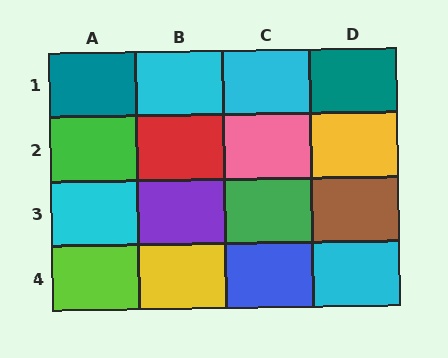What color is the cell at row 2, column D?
Yellow.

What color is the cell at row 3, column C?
Green.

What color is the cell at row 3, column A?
Cyan.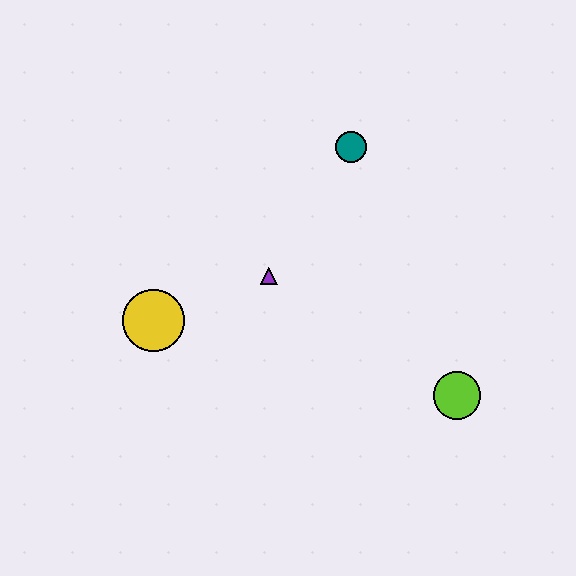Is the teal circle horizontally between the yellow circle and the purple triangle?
No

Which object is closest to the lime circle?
The purple triangle is closest to the lime circle.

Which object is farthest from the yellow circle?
The lime circle is farthest from the yellow circle.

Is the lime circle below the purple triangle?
Yes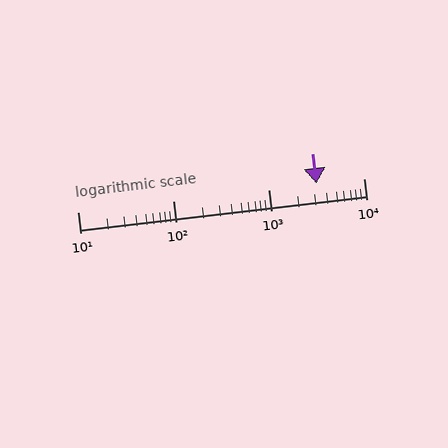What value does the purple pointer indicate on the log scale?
The pointer indicates approximately 3200.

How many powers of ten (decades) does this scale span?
The scale spans 3 decades, from 10 to 10000.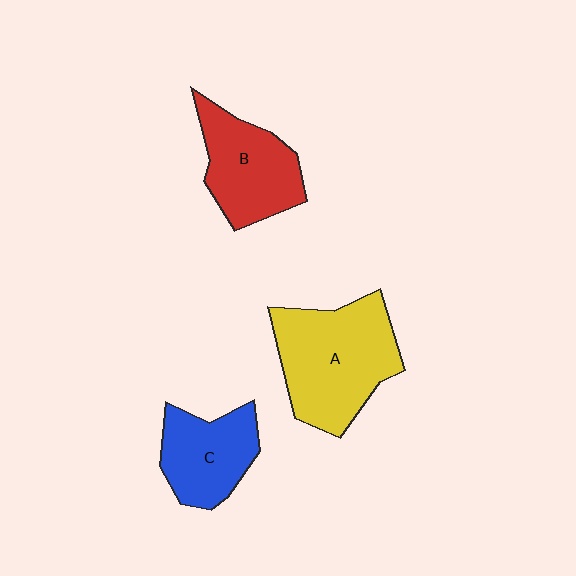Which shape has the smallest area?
Shape C (blue).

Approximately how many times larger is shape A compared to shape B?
Approximately 1.4 times.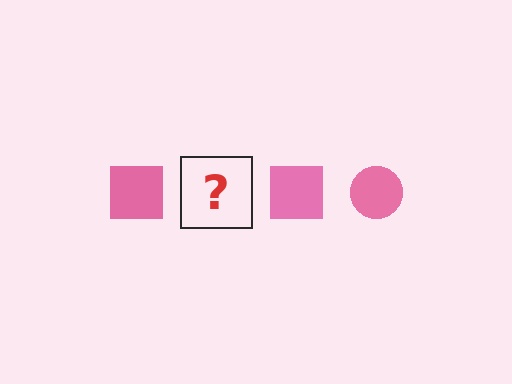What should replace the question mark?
The question mark should be replaced with a pink circle.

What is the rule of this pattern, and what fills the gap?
The rule is that the pattern cycles through square, circle shapes in pink. The gap should be filled with a pink circle.